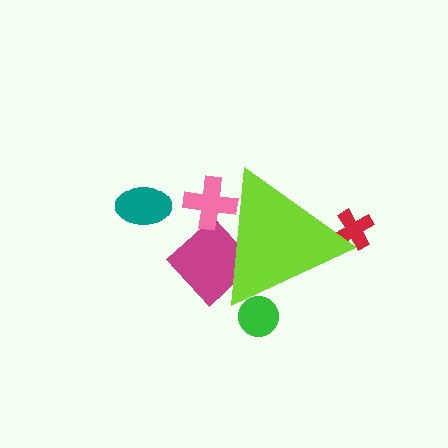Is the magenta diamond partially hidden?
Yes, the magenta diamond is partially hidden behind the lime triangle.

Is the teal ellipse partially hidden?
No, the teal ellipse is fully visible.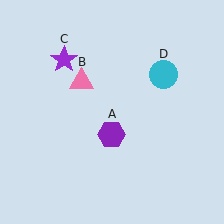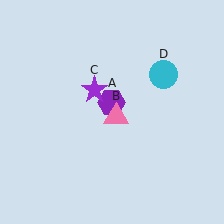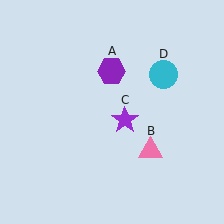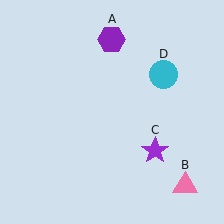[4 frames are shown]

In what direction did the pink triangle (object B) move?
The pink triangle (object B) moved down and to the right.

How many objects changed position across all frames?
3 objects changed position: purple hexagon (object A), pink triangle (object B), purple star (object C).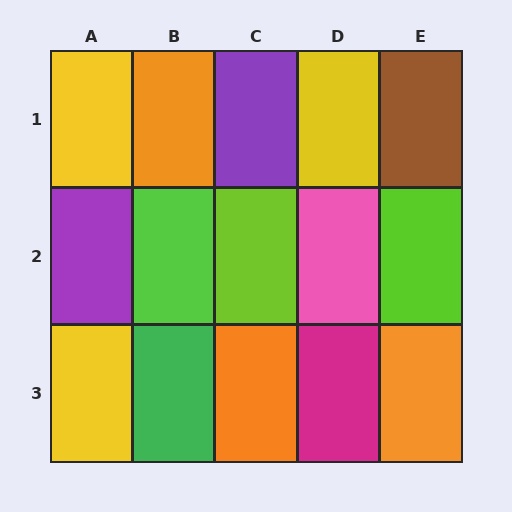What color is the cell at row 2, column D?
Pink.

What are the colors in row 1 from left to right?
Yellow, orange, purple, yellow, brown.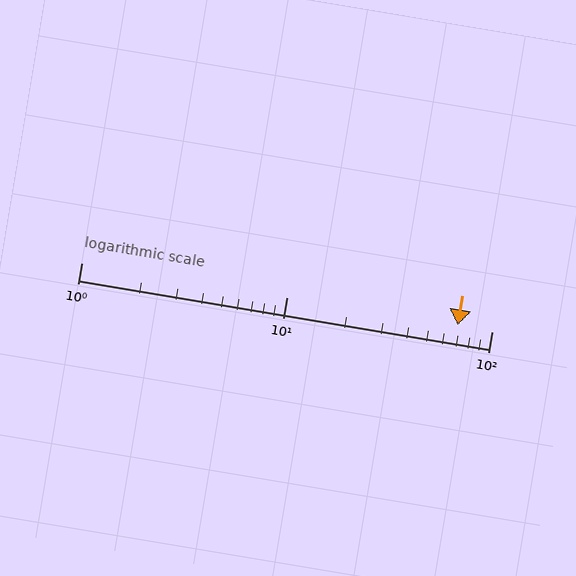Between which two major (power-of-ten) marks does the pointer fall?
The pointer is between 10 and 100.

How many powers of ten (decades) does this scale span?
The scale spans 2 decades, from 1 to 100.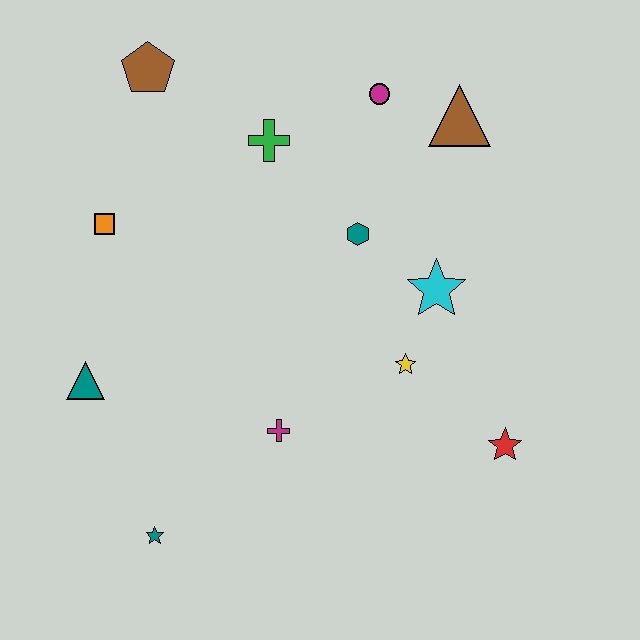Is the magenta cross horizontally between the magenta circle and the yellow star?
No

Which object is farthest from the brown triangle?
The teal star is farthest from the brown triangle.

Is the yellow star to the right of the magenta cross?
Yes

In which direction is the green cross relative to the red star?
The green cross is above the red star.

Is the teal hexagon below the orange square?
Yes